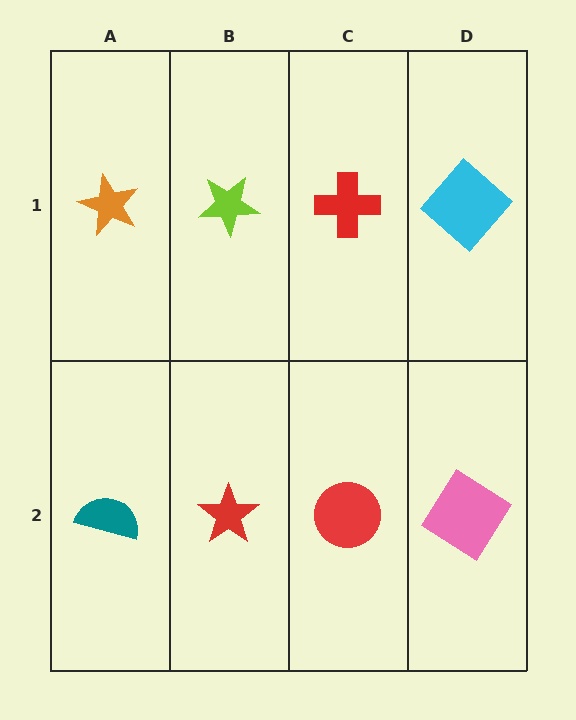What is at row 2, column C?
A red circle.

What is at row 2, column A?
A teal semicircle.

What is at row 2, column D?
A pink diamond.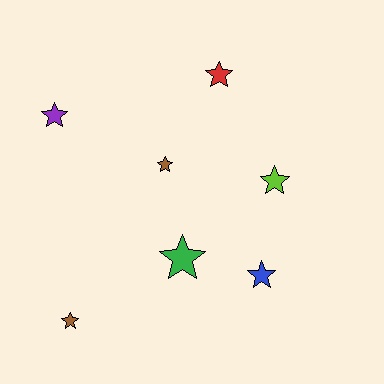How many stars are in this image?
There are 7 stars.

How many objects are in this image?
There are 7 objects.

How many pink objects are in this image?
There are no pink objects.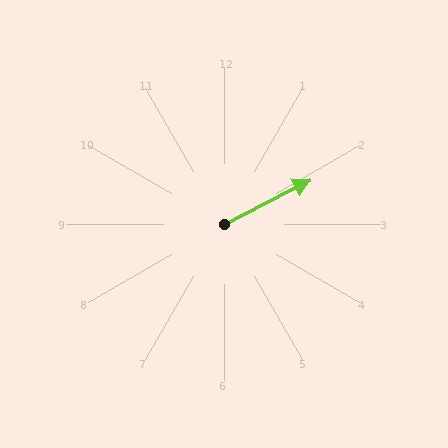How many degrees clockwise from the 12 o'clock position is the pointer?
Approximately 63 degrees.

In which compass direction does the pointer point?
Northeast.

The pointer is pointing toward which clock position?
Roughly 2 o'clock.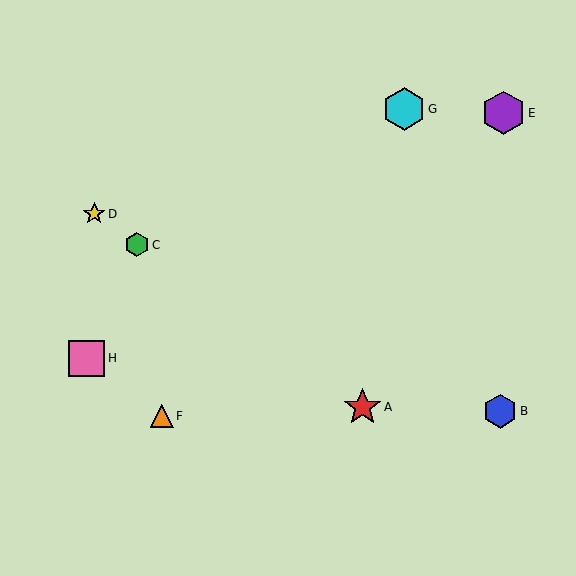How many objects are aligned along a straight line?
3 objects (A, C, D) are aligned along a straight line.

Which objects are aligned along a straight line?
Objects A, C, D are aligned along a straight line.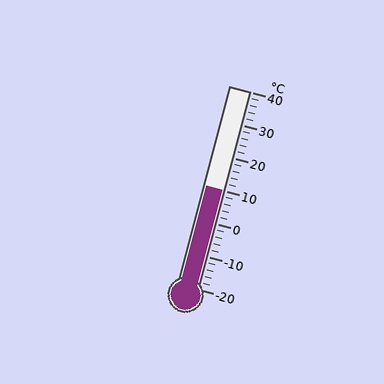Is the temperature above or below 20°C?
The temperature is below 20°C.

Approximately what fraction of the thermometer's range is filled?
The thermometer is filled to approximately 50% of its range.